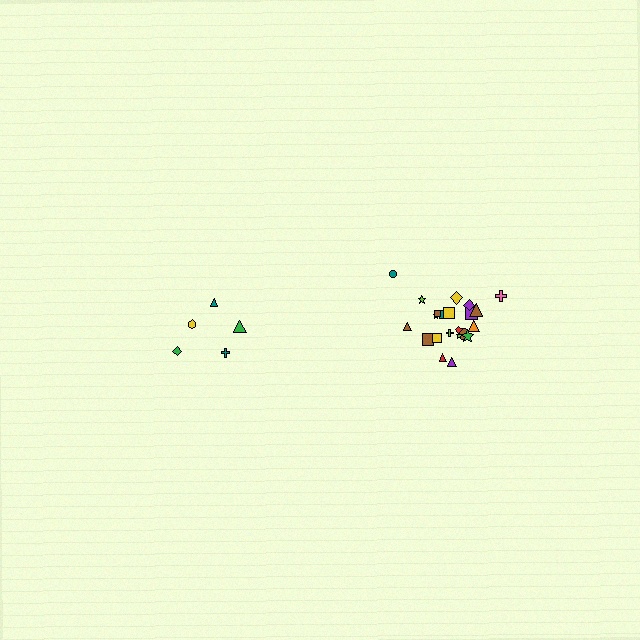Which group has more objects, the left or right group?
The right group.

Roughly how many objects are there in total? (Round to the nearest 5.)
Roughly 25 objects in total.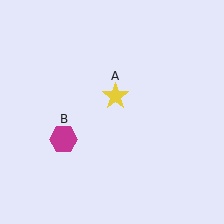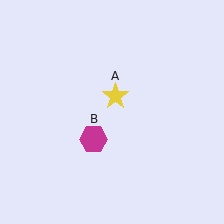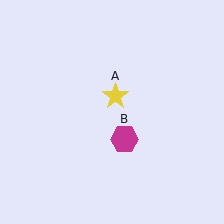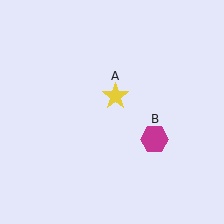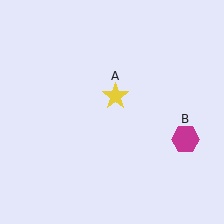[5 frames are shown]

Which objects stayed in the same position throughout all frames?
Yellow star (object A) remained stationary.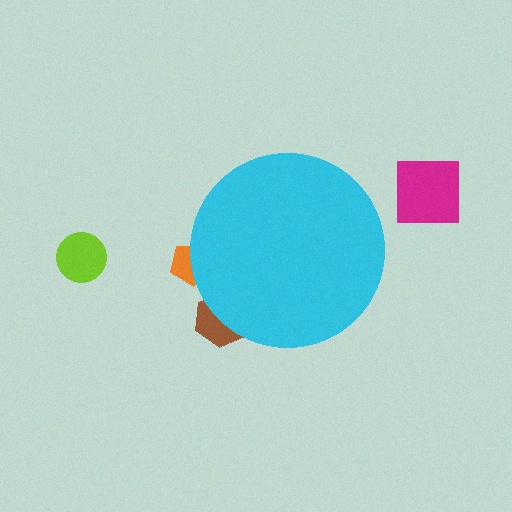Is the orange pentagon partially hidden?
Yes, the orange pentagon is partially hidden behind the cyan circle.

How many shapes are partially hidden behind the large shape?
2 shapes are partially hidden.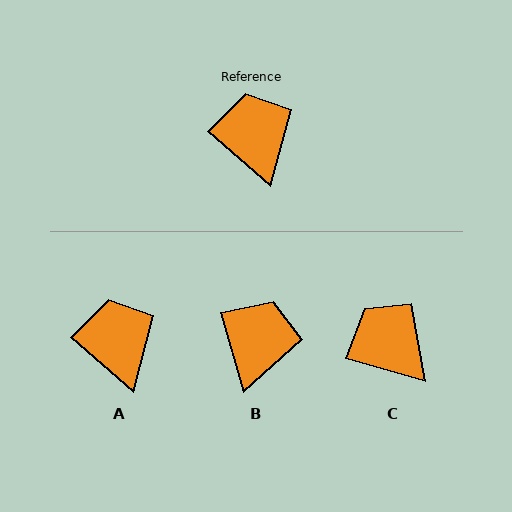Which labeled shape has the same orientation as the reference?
A.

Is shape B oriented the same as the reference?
No, it is off by about 33 degrees.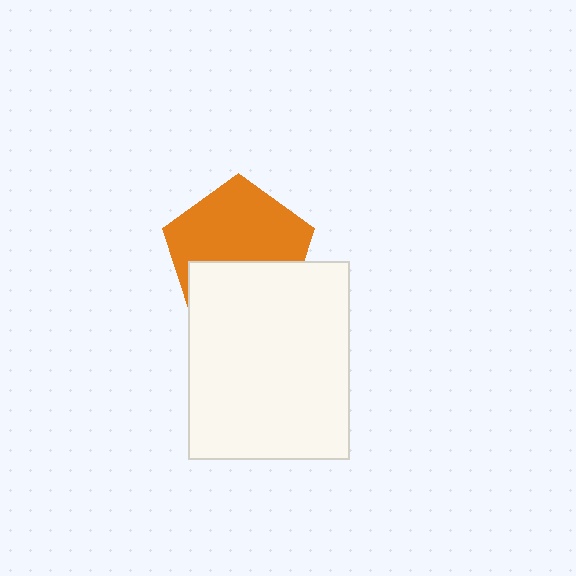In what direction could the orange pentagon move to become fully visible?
The orange pentagon could move up. That would shift it out from behind the white rectangle entirely.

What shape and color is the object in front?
The object in front is a white rectangle.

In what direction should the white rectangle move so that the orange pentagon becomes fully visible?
The white rectangle should move down. That is the shortest direction to clear the overlap and leave the orange pentagon fully visible.